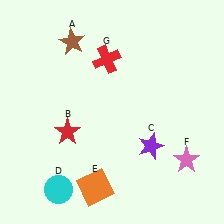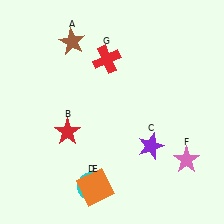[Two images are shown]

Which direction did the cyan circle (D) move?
The cyan circle (D) moved right.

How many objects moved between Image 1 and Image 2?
1 object moved between the two images.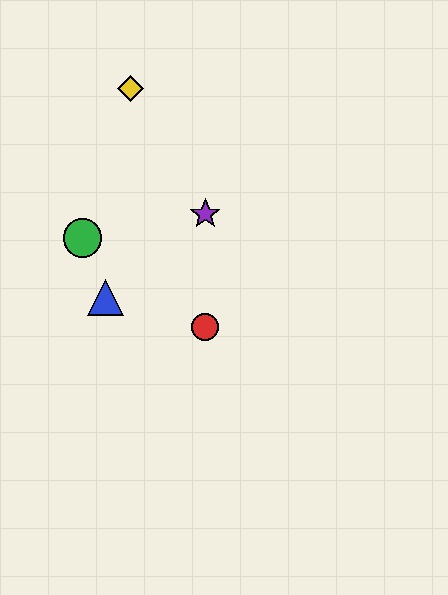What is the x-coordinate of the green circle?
The green circle is at x≈82.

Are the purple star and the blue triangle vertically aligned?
No, the purple star is at x≈205 and the blue triangle is at x≈106.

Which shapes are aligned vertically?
The red circle, the purple star are aligned vertically.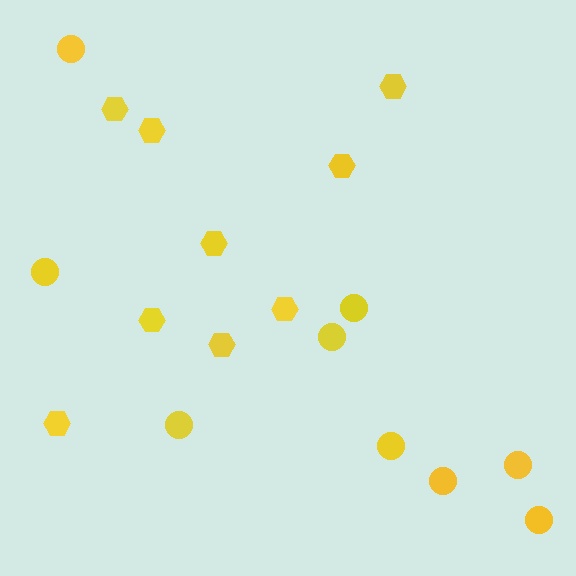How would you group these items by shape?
There are 2 groups: one group of hexagons (9) and one group of circles (9).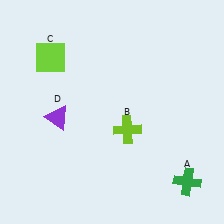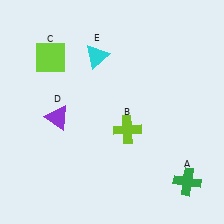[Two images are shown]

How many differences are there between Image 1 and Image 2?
There is 1 difference between the two images.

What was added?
A cyan triangle (E) was added in Image 2.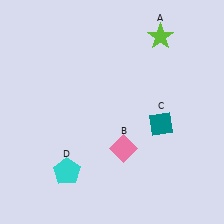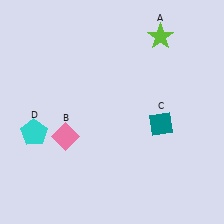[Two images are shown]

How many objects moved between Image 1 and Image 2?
2 objects moved between the two images.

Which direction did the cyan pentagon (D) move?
The cyan pentagon (D) moved up.